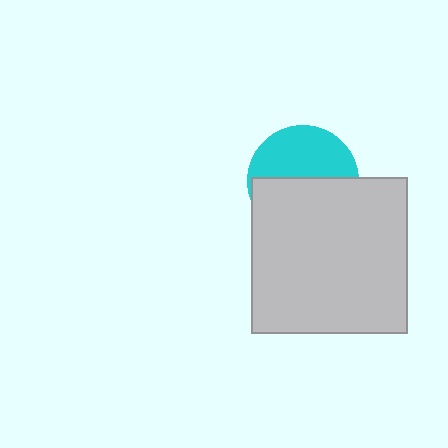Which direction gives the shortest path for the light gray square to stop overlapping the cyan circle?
Moving down gives the shortest separation.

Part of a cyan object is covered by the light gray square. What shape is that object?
It is a circle.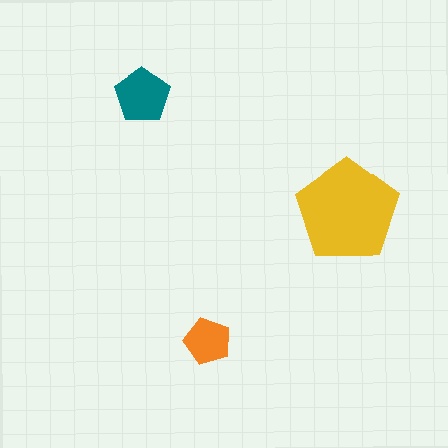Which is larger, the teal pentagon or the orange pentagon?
The teal one.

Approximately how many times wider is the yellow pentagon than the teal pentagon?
About 2 times wider.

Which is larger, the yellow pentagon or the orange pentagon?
The yellow one.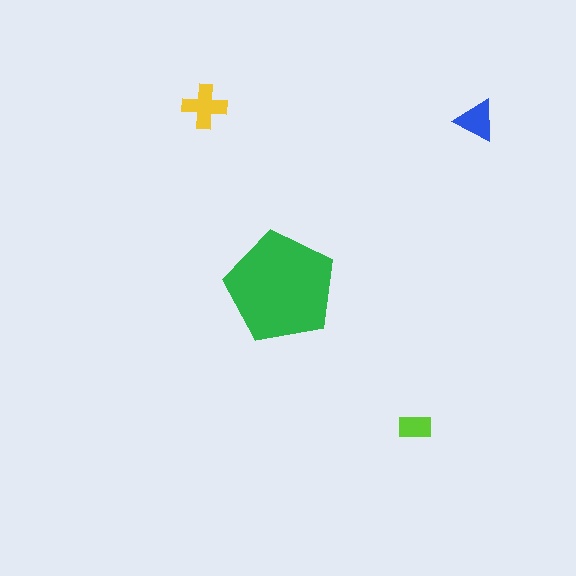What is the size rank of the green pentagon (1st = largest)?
1st.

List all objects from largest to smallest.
The green pentagon, the yellow cross, the blue triangle, the lime rectangle.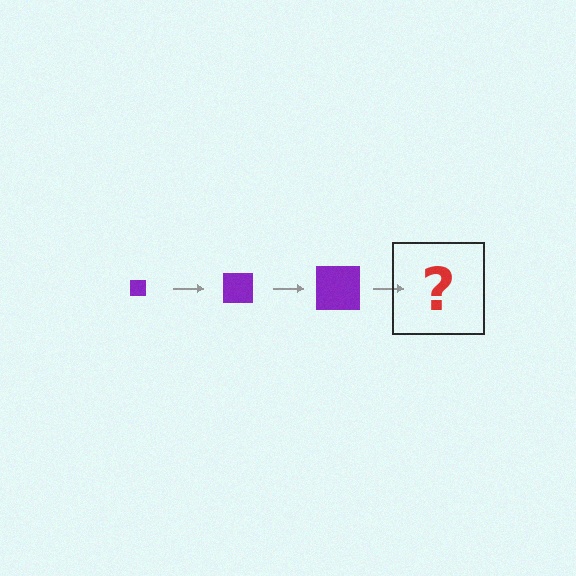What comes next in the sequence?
The next element should be a purple square, larger than the previous one.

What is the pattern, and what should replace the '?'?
The pattern is that the square gets progressively larger each step. The '?' should be a purple square, larger than the previous one.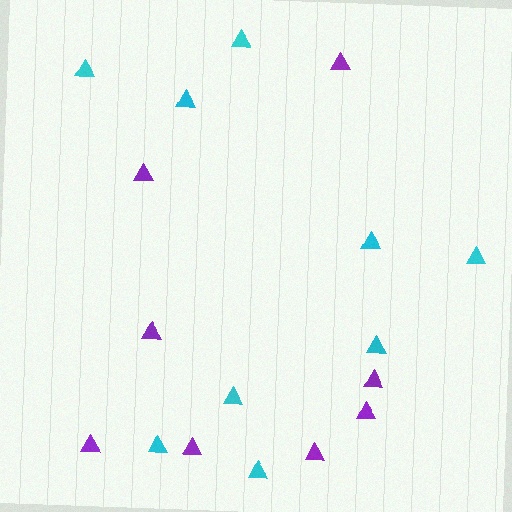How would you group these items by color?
There are 2 groups: one group of purple triangles (8) and one group of cyan triangles (9).